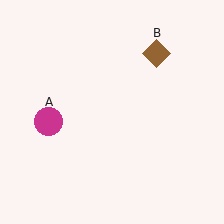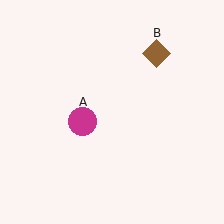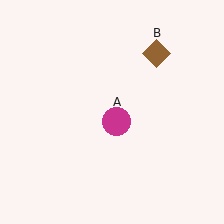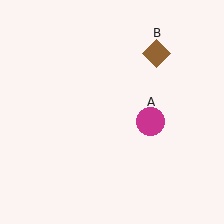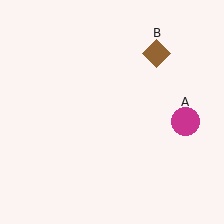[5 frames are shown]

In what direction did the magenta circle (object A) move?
The magenta circle (object A) moved right.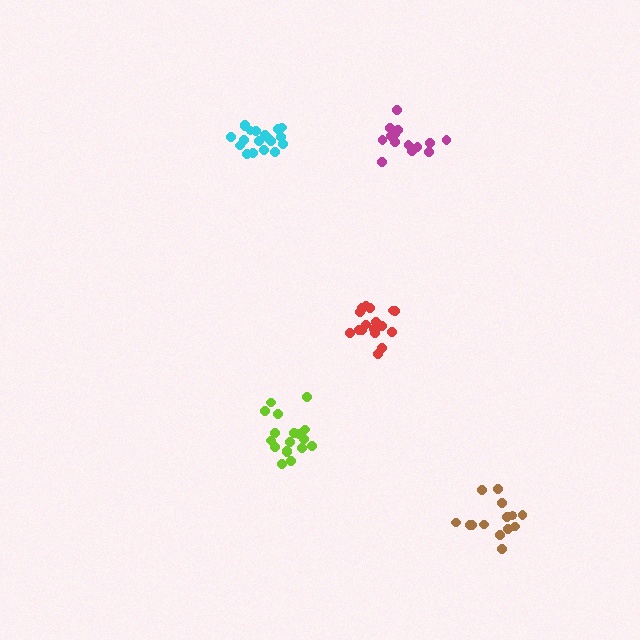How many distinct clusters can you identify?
There are 5 distinct clusters.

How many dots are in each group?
Group 1: 19 dots, Group 2: 16 dots, Group 3: 19 dots, Group 4: 14 dots, Group 5: 18 dots (86 total).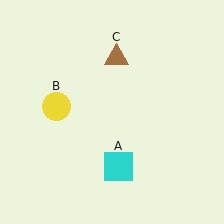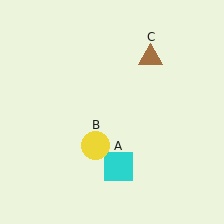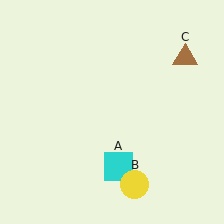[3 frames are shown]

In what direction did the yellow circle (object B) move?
The yellow circle (object B) moved down and to the right.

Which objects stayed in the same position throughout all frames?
Cyan square (object A) remained stationary.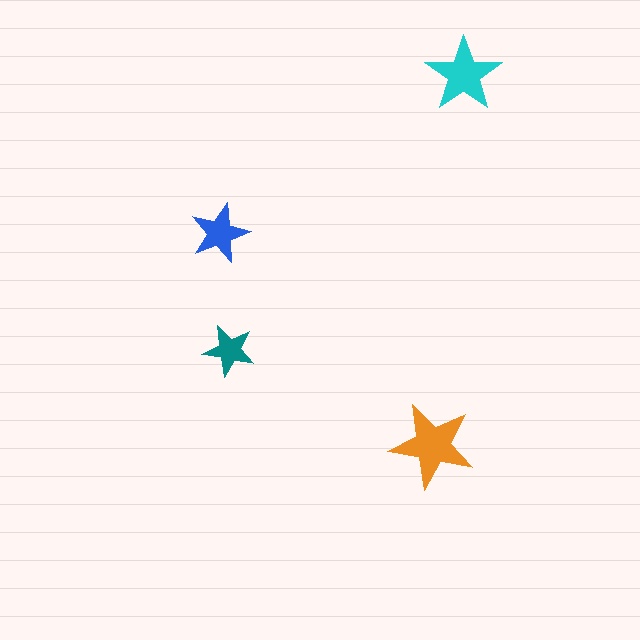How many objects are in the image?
There are 4 objects in the image.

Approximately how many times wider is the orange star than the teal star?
About 1.5 times wider.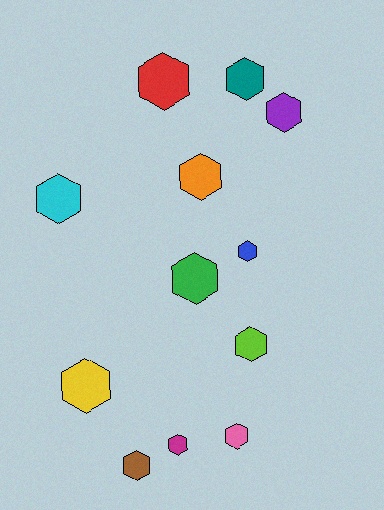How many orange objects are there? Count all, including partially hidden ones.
There is 1 orange object.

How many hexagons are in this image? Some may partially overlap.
There are 12 hexagons.